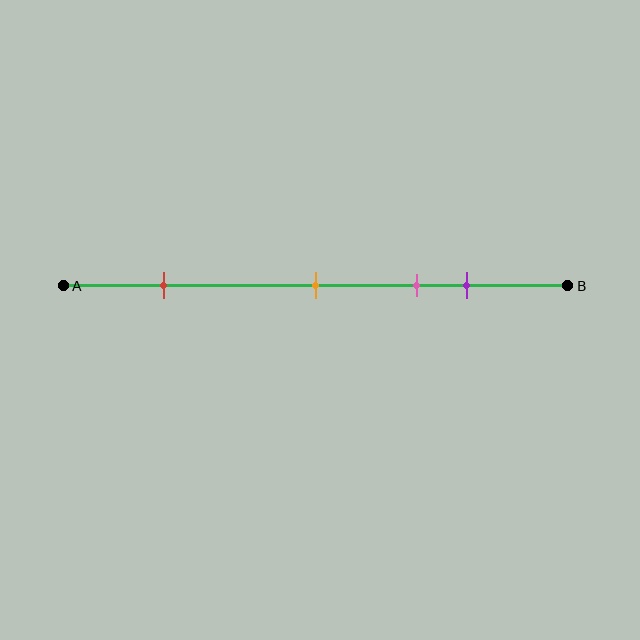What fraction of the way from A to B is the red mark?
The red mark is approximately 20% (0.2) of the way from A to B.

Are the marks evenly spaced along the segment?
No, the marks are not evenly spaced.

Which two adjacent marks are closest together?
The pink and purple marks are the closest adjacent pair.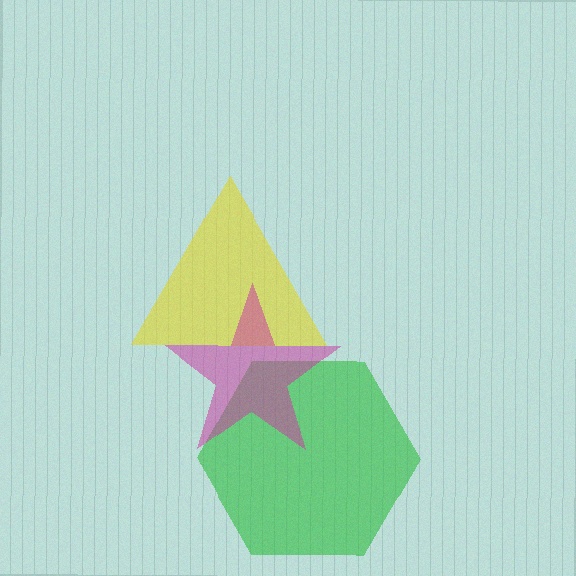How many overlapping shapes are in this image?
There are 3 overlapping shapes in the image.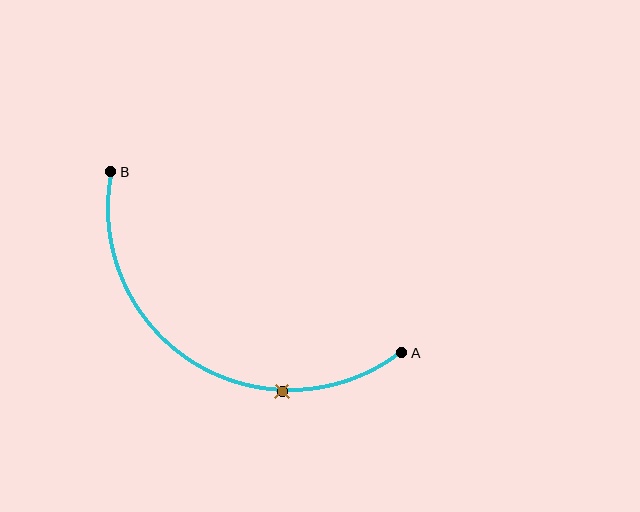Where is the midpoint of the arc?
The arc midpoint is the point on the curve farthest from the straight line joining A and B. It sits below that line.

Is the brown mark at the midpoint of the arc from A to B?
No. The brown mark lies on the arc but is closer to endpoint A. The arc midpoint would be at the point on the curve equidistant along the arc from both A and B.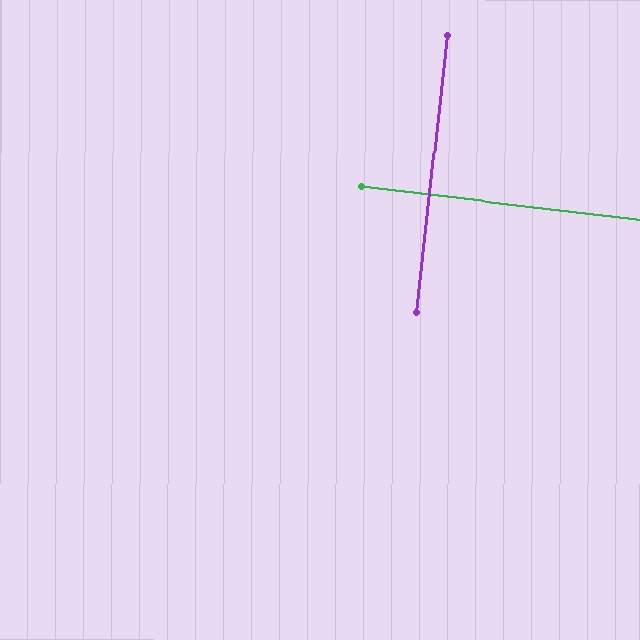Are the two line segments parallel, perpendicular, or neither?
Perpendicular — they meet at approximately 89°.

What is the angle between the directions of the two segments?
Approximately 89 degrees.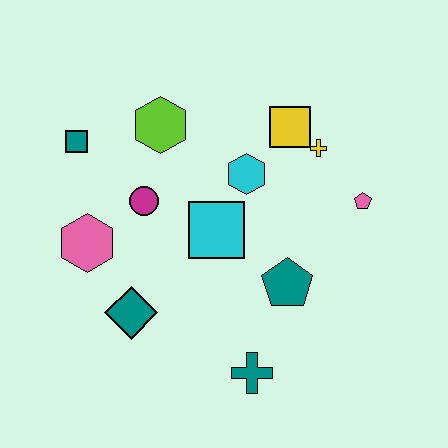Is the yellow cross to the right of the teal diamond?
Yes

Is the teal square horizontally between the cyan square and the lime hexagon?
No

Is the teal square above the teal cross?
Yes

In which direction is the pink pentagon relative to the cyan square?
The pink pentagon is to the right of the cyan square.